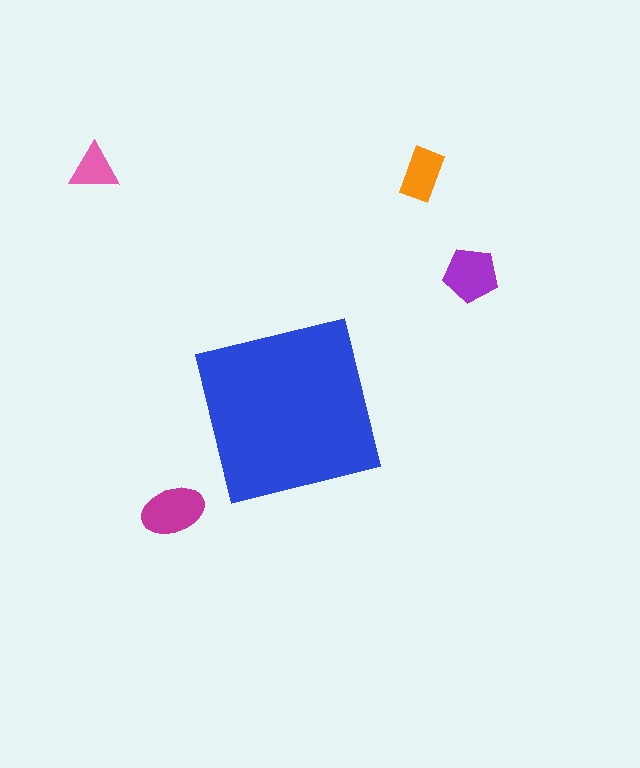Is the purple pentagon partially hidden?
No, the purple pentagon is fully visible.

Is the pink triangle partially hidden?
No, the pink triangle is fully visible.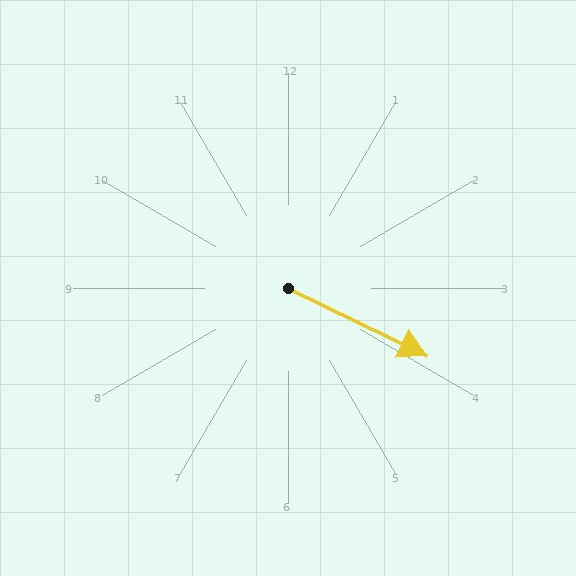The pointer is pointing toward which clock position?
Roughly 4 o'clock.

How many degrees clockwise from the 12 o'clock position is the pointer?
Approximately 116 degrees.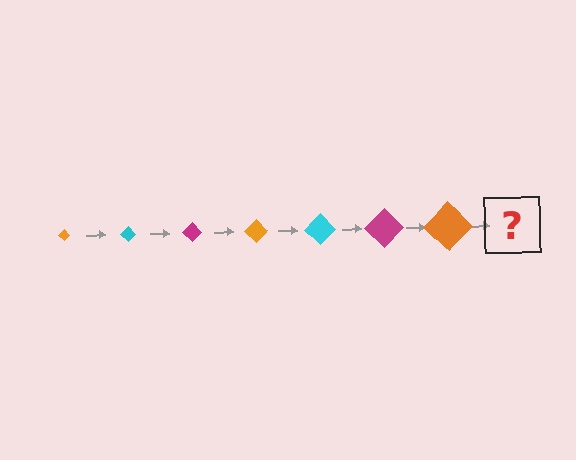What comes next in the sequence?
The next element should be a cyan diamond, larger than the previous one.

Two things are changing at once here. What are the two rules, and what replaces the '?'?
The two rules are that the diamond grows larger each step and the color cycles through orange, cyan, and magenta. The '?' should be a cyan diamond, larger than the previous one.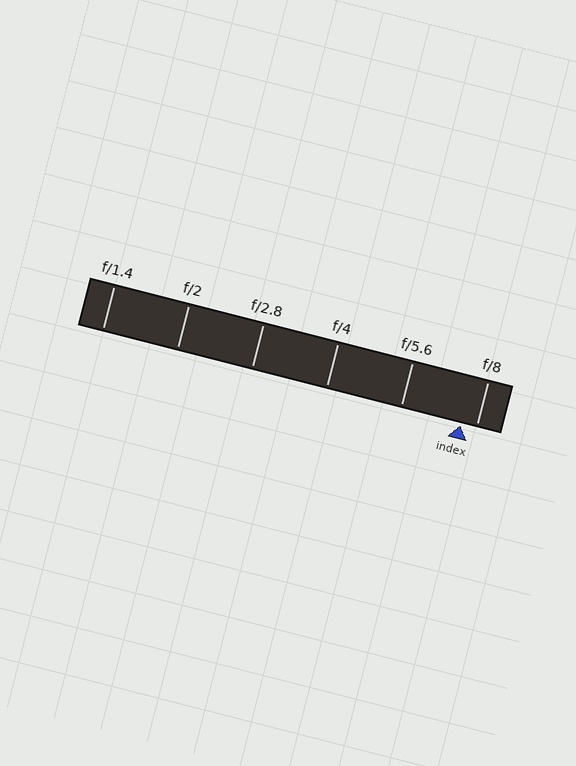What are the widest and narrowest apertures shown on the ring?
The widest aperture shown is f/1.4 and the narrowest is f/8.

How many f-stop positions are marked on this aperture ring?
There are 6 f-stop positions marked.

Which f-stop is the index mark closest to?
The index mark is closest to f/8.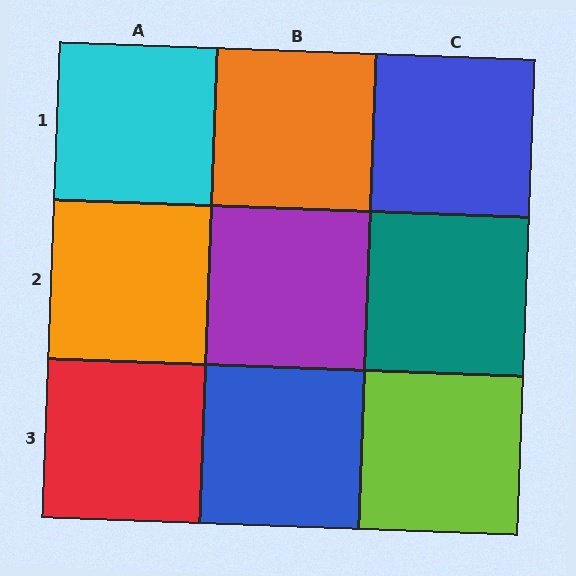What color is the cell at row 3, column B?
Blue.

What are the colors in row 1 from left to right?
Cyan, orange, blue.